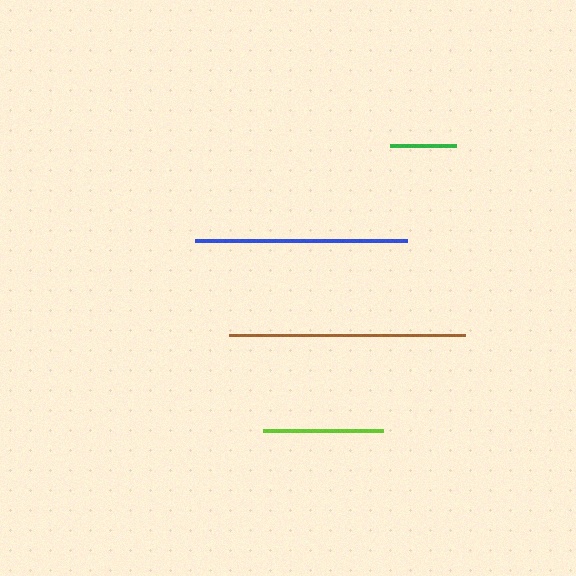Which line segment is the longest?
The brown line is the longest at approximately 236 pixels.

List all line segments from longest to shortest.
From longest to shortest: brown, blue, lime, green.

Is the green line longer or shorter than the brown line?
The brown line is longer than the green line.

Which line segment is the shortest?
The green line is the shortest at approximately 67 pixels.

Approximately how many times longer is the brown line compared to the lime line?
The brown line is approximately 2.0 times the length of the lime line.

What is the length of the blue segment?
The blue segment is approximately 212 pixels long.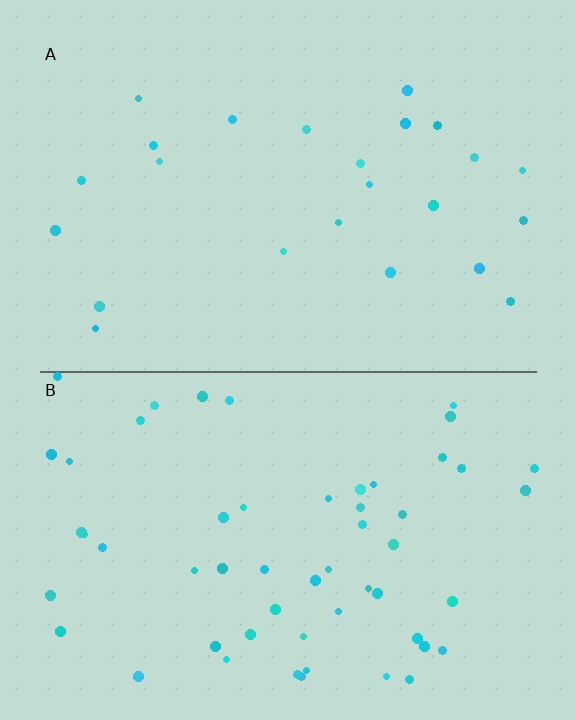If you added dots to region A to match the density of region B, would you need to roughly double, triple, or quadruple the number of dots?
Approximately double.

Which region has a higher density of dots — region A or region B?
B (the bottom).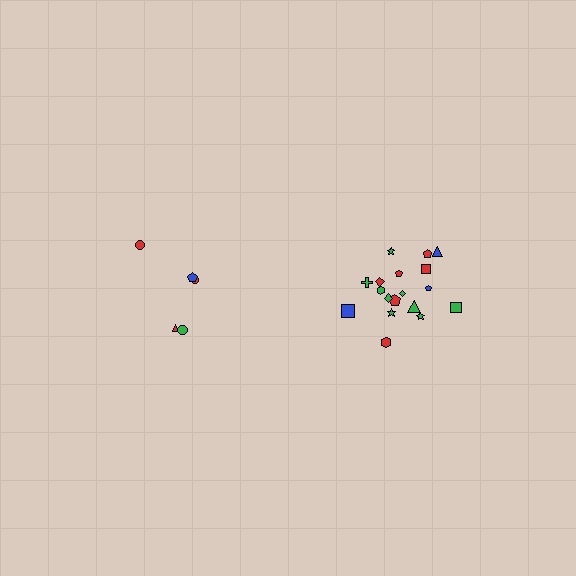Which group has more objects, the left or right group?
The right group.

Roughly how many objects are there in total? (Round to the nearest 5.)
Roughly 25 objects in total.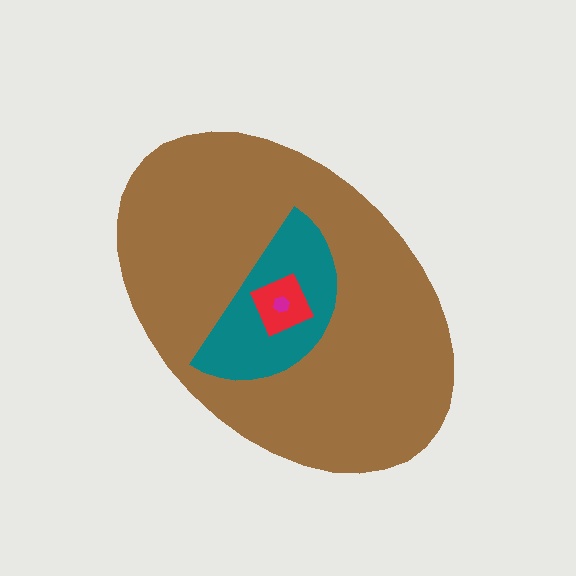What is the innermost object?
The magenta hexagon.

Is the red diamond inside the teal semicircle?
Yes.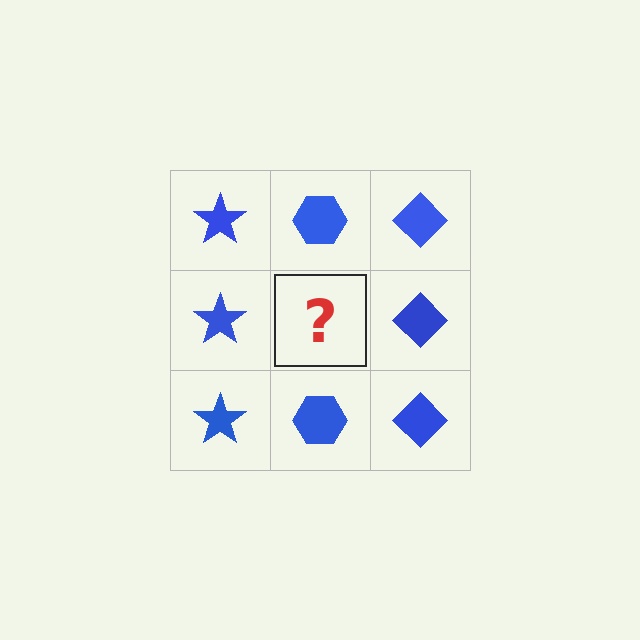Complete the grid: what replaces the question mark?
The question mark should be replaced with a blue hexagon.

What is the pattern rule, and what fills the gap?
The rule is that each column has a consistent shape. The gap should be filled with a blue hexagon.